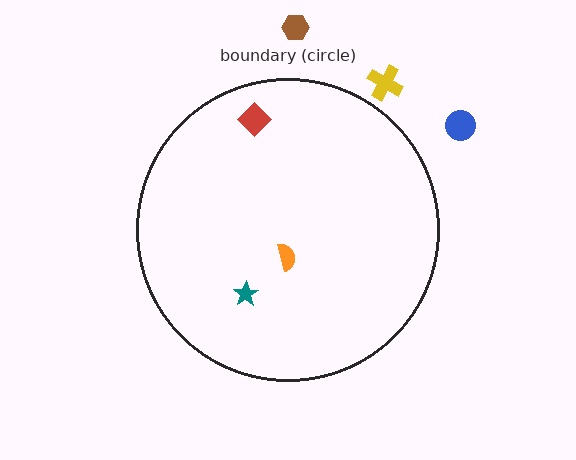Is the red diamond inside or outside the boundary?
Inside.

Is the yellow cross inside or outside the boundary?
Outside.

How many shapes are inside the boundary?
3 inside, 3 outside.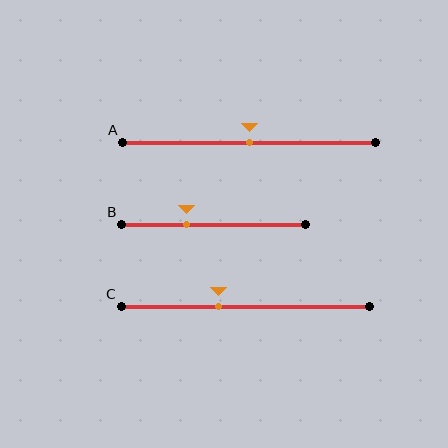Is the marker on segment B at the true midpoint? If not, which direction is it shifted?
No, the marker on segment B is shifted to the left by about 14% of the segment length.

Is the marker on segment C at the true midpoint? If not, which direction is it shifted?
No, the marker on segment C is shifted to the left by about 11% of the segment length.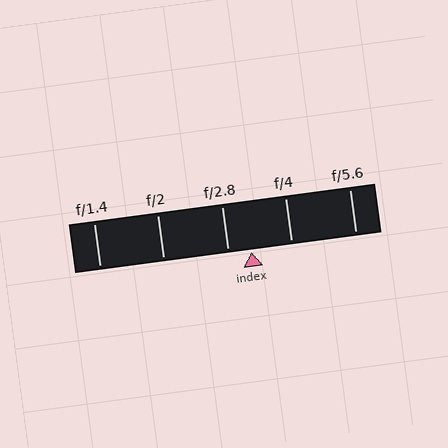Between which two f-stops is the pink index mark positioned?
The index mark is between f/2.8 and f/4.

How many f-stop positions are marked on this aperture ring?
There are 5 f-stop positions marked.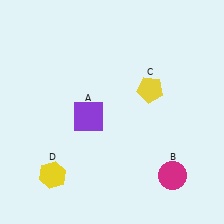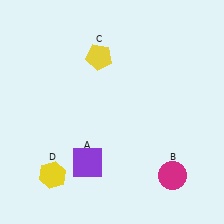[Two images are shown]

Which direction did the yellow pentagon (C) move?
The yellow pentagon (C) moved left.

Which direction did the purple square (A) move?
The purple square (A) moved down.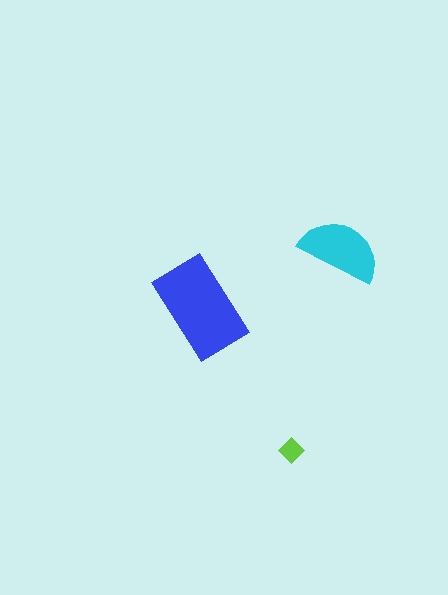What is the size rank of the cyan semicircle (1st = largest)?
2nd.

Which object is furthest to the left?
The blue rectangle is leftmost.